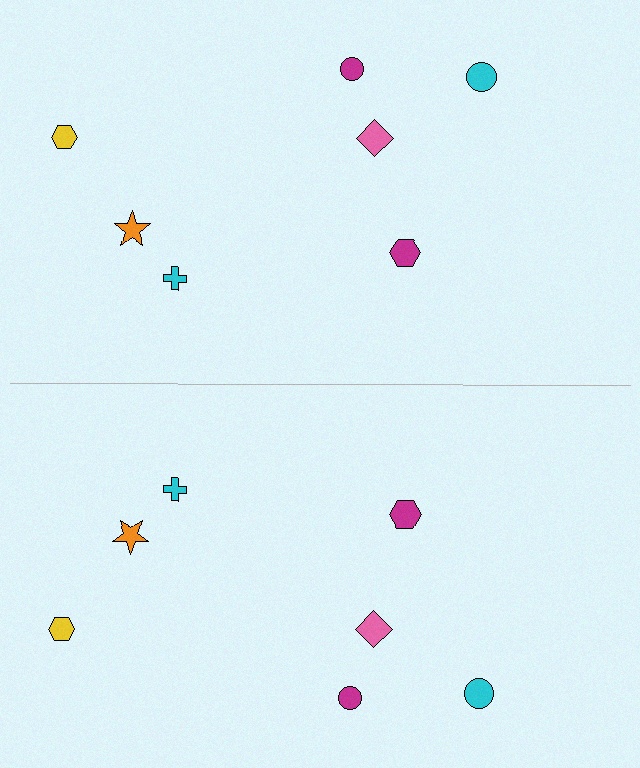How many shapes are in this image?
There are 14 shapes in this image.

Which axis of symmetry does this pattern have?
The pattern has a horizontal axis of symmetry running through the center of the image.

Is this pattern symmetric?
Yes, this pattern has bilateral (reflection) symmetry.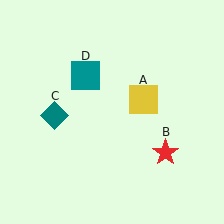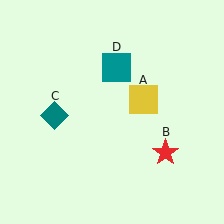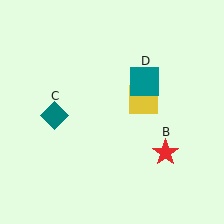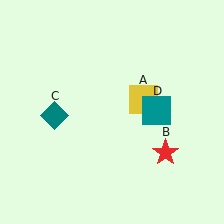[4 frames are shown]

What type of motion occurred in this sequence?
The teal square (object D) rotated clockwise around the center of the scene.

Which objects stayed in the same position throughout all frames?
Yellow square (object A) and red star (object B) and teal diamond (object C) remained stationary.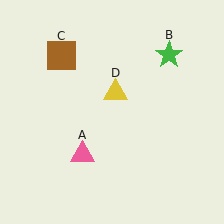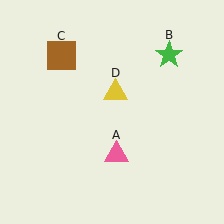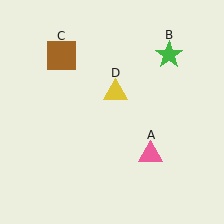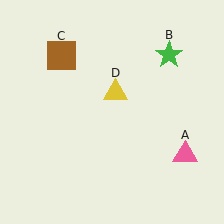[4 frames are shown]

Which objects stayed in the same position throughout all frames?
Green star (object B) and brown square (object C) and yellow triangle (object D) remained stationary.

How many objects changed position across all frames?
1 object changed position: pink triangle (object A).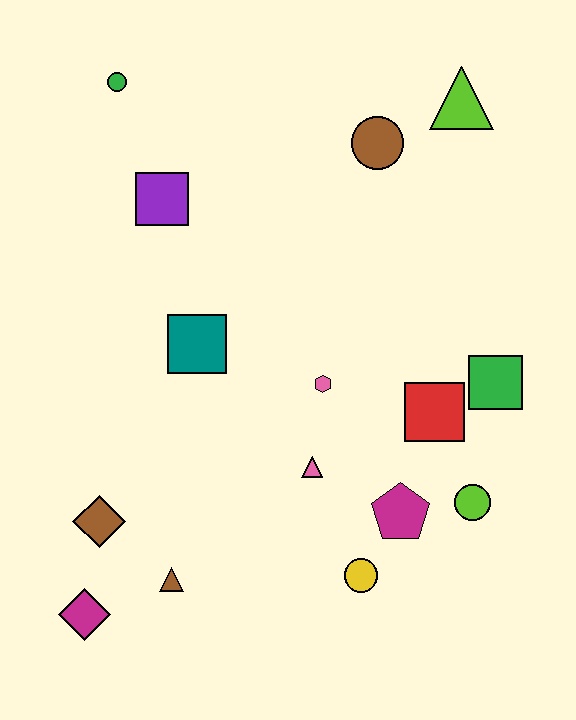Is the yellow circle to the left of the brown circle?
Yes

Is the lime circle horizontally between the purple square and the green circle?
No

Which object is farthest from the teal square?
The lime triangle is farthest from the teal square.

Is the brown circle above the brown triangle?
Yes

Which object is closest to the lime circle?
The magenta pentagon is closest to the lime circle.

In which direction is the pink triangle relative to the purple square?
The pink triangle is below the purple square.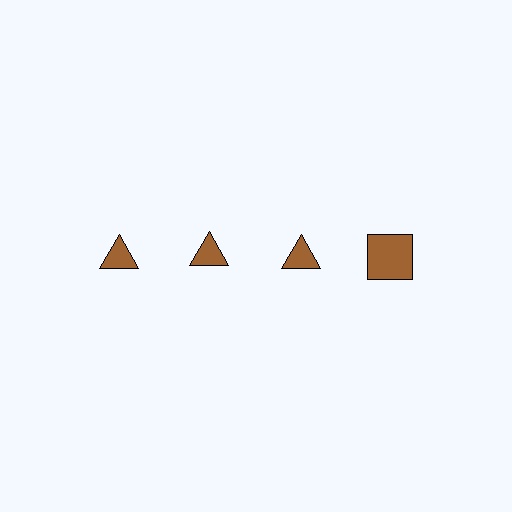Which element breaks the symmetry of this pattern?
The brown square in the top row, second from right column breaks the symmetry. All other shapes are brown triangles.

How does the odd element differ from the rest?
It has a different shape: square instead of triangle.